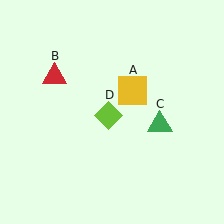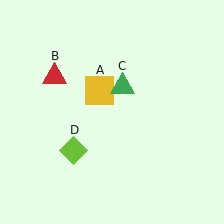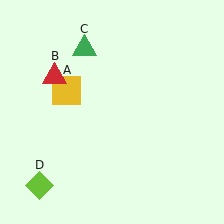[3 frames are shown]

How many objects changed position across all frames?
3 objects changed position: yellow square (object A), green triangle (object C), lime diamond (object D).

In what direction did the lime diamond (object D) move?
The lime diamond (object D) moved down and to the left.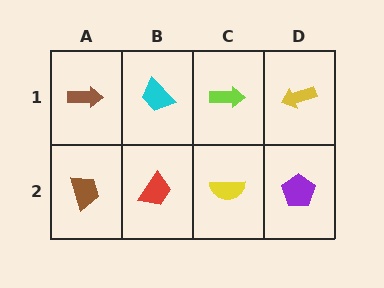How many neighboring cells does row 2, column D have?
2.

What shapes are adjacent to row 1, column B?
A red trapezoid (row 2, column B), a brown arrow (row 1, column A), a lime arrow (row 1, column C).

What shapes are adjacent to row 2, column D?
A yellow arrow (row 1, column D), a yellow semicircle (row 2, column C).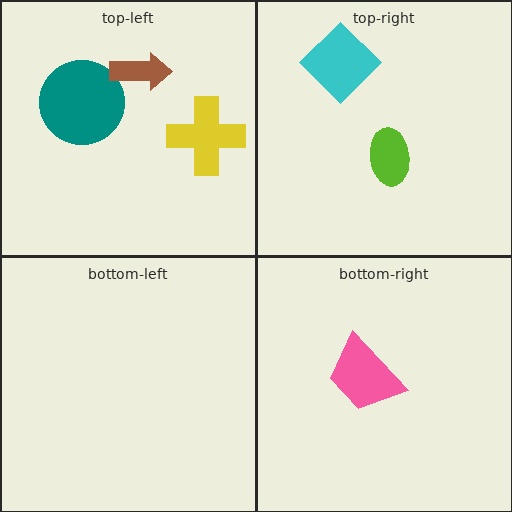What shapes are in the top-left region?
The yellow cross, the teal circle, the brown arrow.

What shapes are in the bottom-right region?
The pink trapezoid.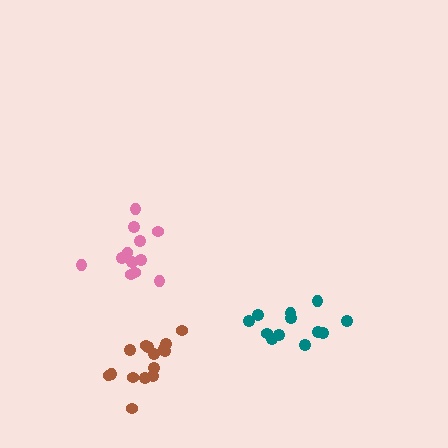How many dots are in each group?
Group 1: 12 dots, Group 2: 12 dots, Group 3: 15 dots (39 total).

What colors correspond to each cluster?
The clusters are colored: pink, teal, brown.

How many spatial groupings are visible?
There are 3 spatial groupings.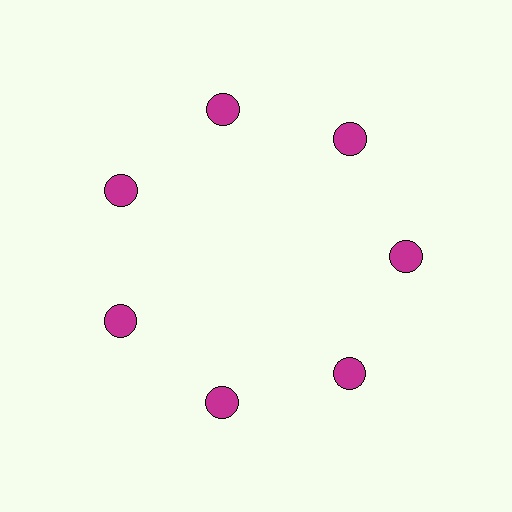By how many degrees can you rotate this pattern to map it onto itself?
The pattern maps onto itself every 51 degrees of rotation.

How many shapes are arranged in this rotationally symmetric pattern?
There are 7 shapes, arranged in 7 groups of 1.